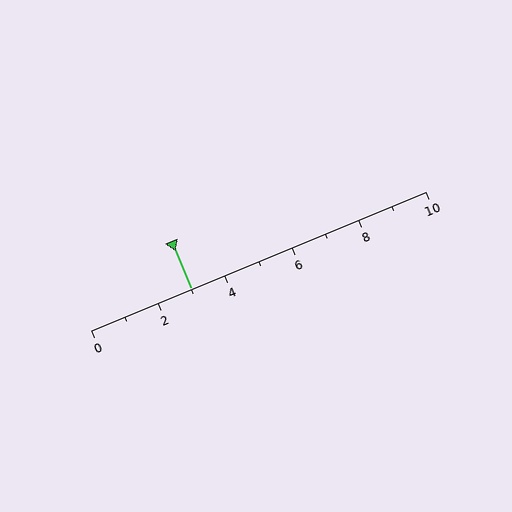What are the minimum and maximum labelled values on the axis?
The axis runs from 0 to 10.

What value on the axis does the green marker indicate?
The marker indicates approximately 3.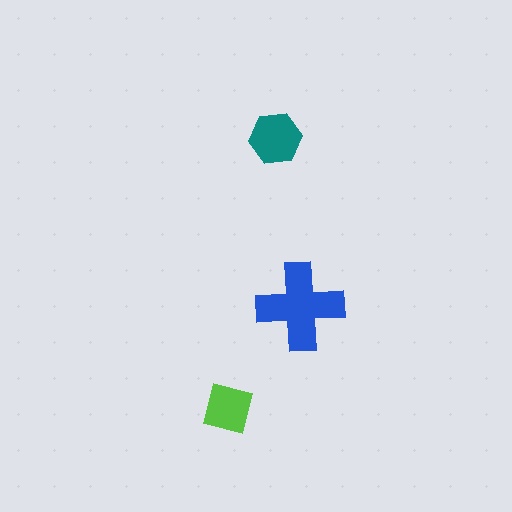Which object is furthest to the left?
The lime square is leftmost.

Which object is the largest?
The blue cross.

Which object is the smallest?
The lime square.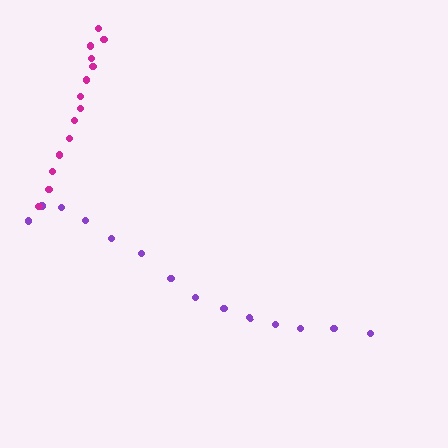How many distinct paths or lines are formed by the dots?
There are 2 distinct paths.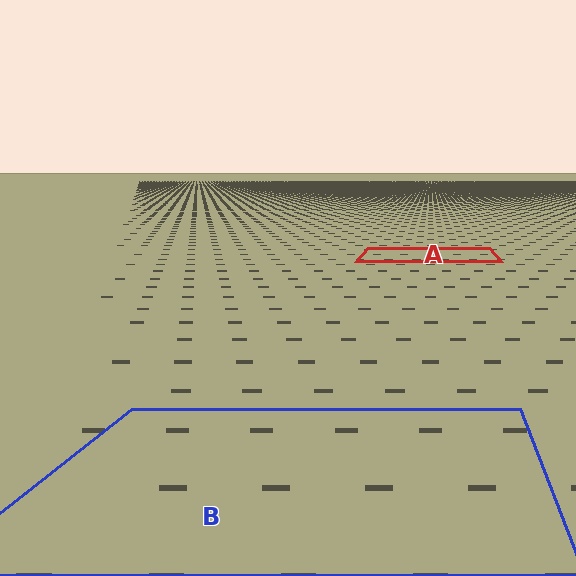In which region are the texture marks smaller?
The texture marks are smaller in region A, because it is farther away.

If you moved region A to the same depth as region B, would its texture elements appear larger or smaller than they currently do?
They would appear larger. At a closer depth, the same texture elements are projected at a bigger on-screen size.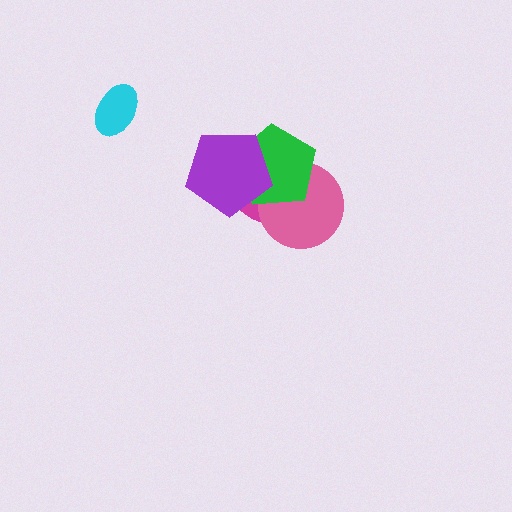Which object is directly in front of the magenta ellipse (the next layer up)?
The pink circle is directly in front of the magenta ellipse.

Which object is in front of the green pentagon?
The purple pentagon is in front of the green pentagon.